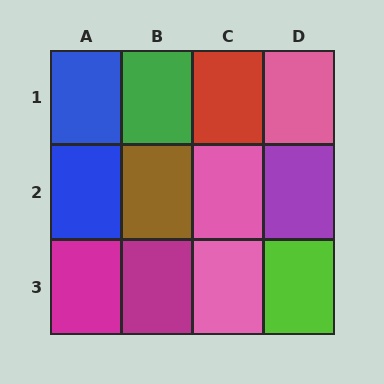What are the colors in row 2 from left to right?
Blue, brown, pink, purple.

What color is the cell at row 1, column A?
Blue.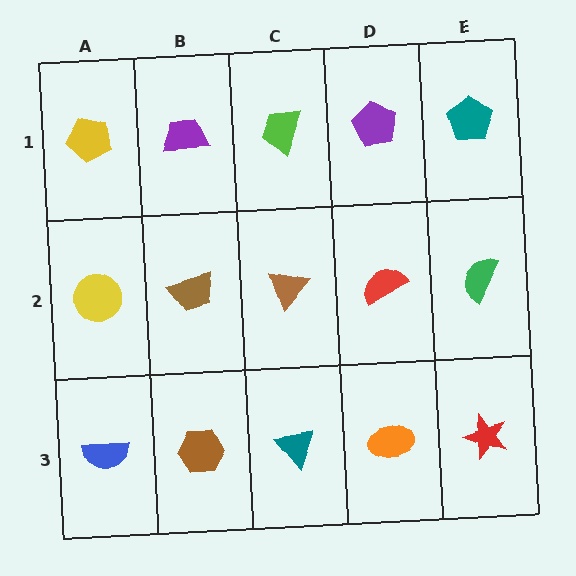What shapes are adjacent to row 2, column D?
A purple pentagon (row 1, column D), an orange ellipse (row 3, column D), a brown triangle (row 2, column C), a green semicircle (row 2, column E).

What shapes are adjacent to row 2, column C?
A lime trapezoid (row 1, column C), a teal triangle (row 3, column C), a brown trapezoid (row 2, column B), a red semicircle (row 2, column D).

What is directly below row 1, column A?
A yellow circle.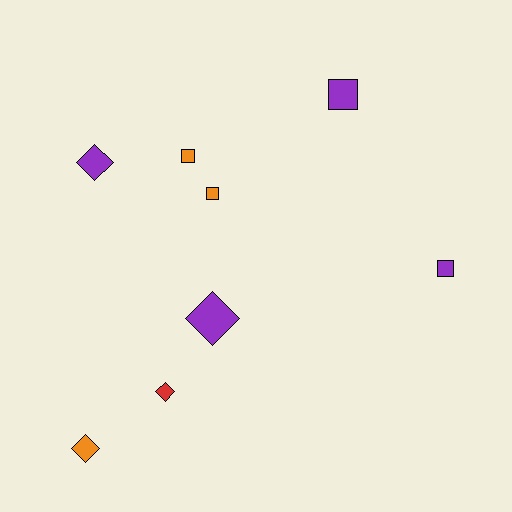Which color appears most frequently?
Purple, with 4 objects.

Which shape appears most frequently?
Diamond, with 4 objects.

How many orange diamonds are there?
There is 1 orange diamond.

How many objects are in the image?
There are 8 objects.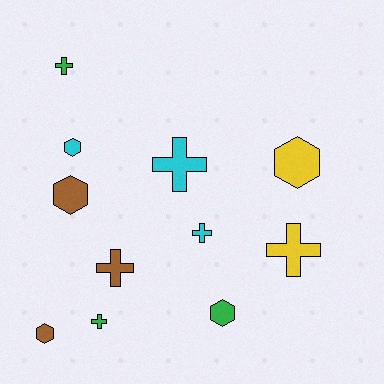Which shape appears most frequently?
Cross, with 6 objects.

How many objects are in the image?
There are 11 objects.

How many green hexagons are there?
There is 1 green hexagon.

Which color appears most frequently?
Brown, with 3 objects.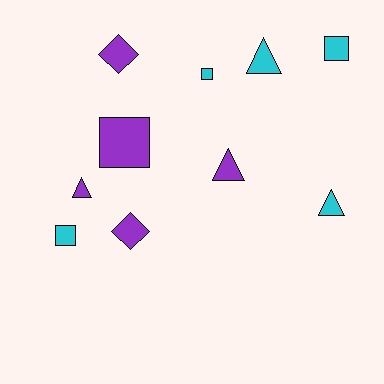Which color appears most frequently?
Purple, with 5 objects.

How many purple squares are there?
There is 1 purple square.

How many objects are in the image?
There are 10 objects.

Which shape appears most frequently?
Square, with 4 objects.